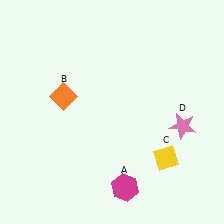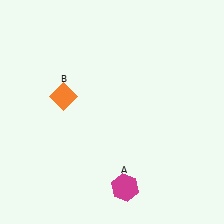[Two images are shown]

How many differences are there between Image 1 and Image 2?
There are 2 differences between the two images.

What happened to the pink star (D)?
The pink star (D) was removed in Image 2. It was in the bottom-right area of Image 1.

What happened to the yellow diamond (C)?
The yellow diamond (C) was removed in Image 2. It was in the bottom-right area of Image 1.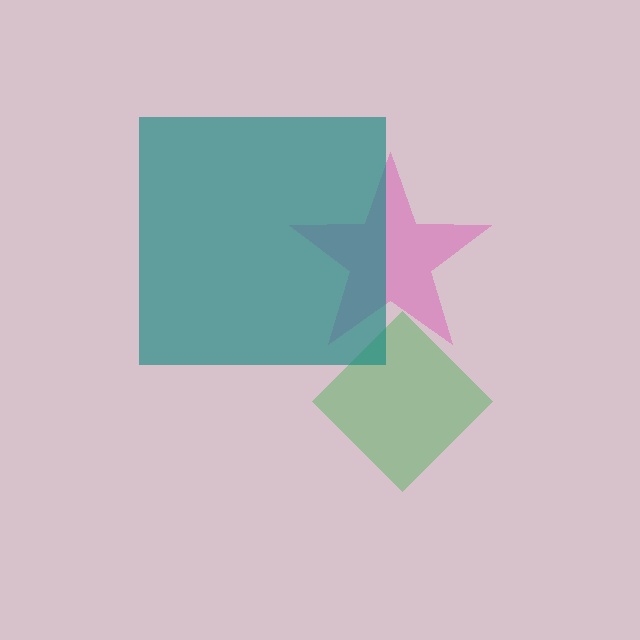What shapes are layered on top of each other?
The layered shapes are: a pink star, a green diamond, a teal square.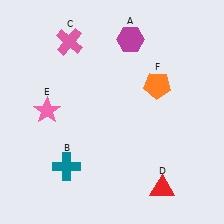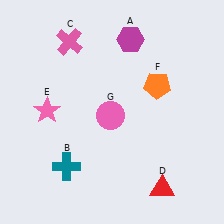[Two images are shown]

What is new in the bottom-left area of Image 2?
A pink circle (G) was added in the bottom-left area of Image 2.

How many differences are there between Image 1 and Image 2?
There is 1 difference between the two images.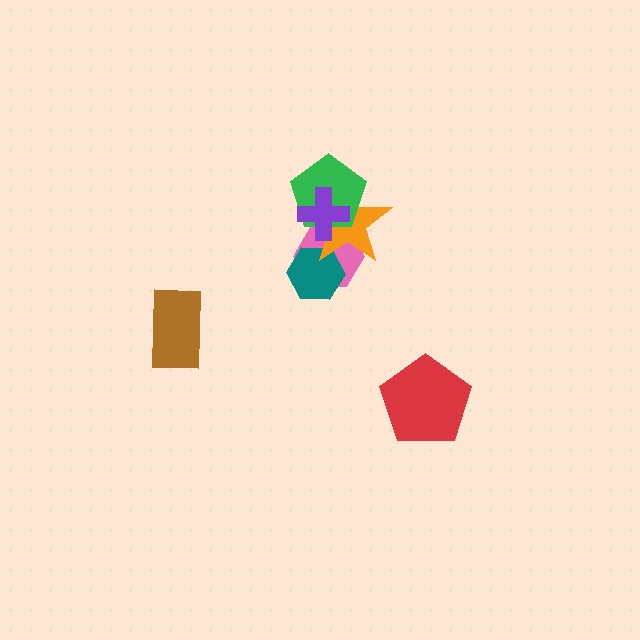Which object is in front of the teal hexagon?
The orange star is in front of the teal hexagon.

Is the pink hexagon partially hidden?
Yes, it is partially covered by another shape.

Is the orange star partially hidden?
Yes, it is partially covered by another shape.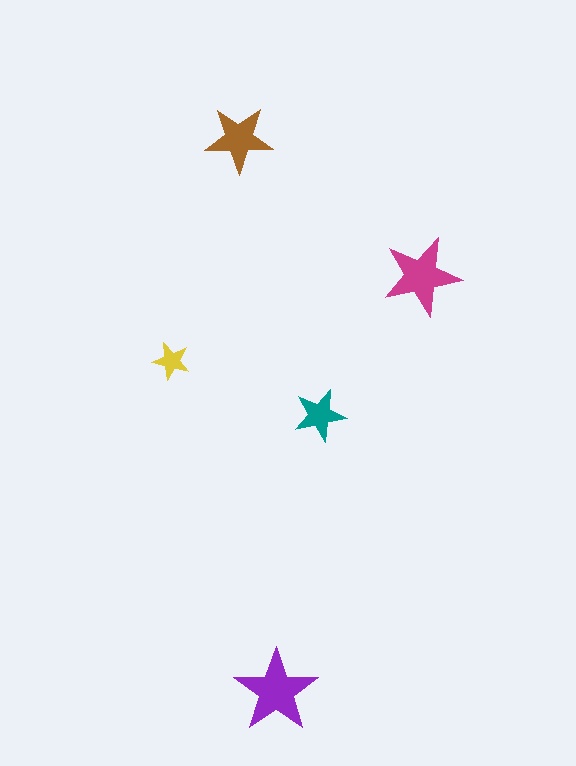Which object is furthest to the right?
The magenta star is rightmost.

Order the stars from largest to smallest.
the purple one, the magenta one, the brown one, the teal one, the yellow one.